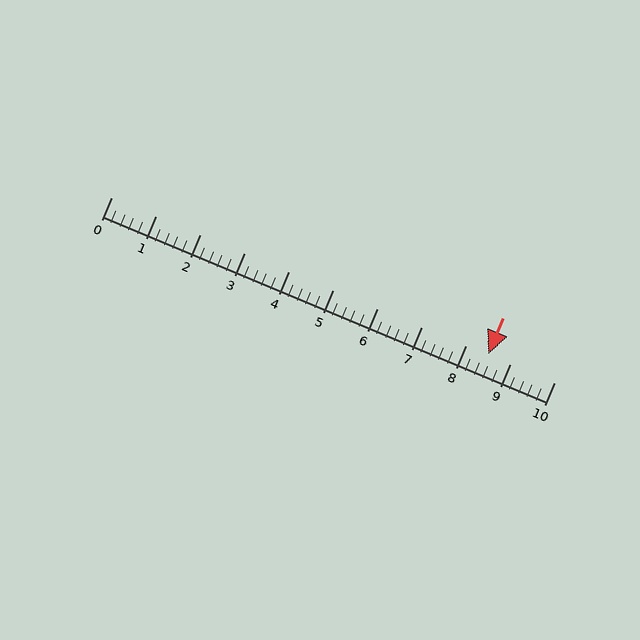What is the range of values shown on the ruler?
The ruler shows values from 0 to 10.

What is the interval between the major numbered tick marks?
The major tick marks are spaced 1 units apart.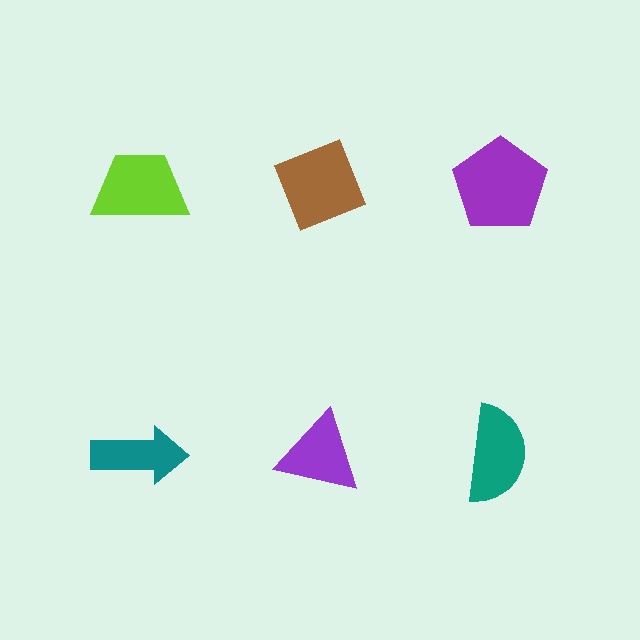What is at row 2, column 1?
A teal arrow.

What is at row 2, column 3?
A teal semicircle.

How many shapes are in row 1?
3 shapes.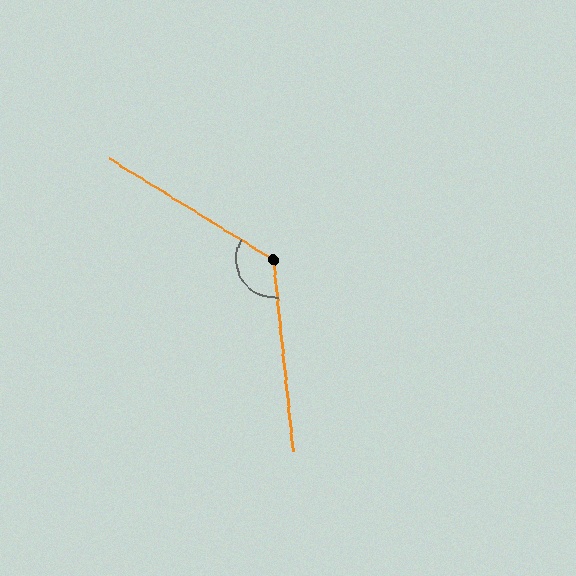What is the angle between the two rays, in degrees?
Approximately 127 degrees.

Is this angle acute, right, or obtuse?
It is obtuse.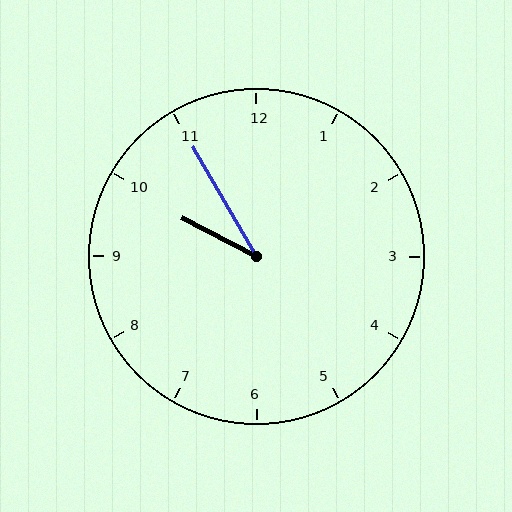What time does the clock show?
9:55.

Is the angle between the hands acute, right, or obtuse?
It is acute.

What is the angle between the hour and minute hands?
Approximately 32 degrees.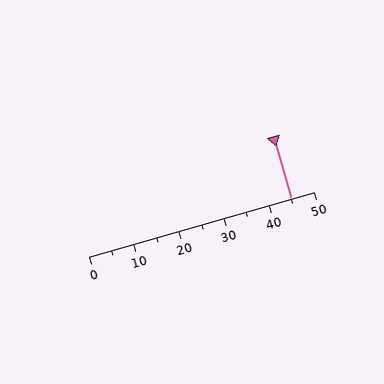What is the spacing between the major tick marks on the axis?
The major ticks are spaced 10 apart.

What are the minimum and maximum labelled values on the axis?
The axis runs from 0 to 50.